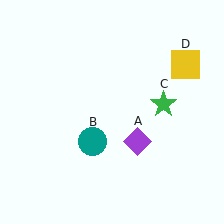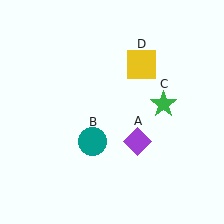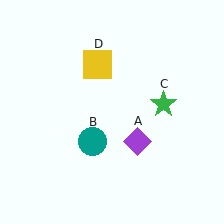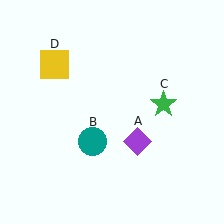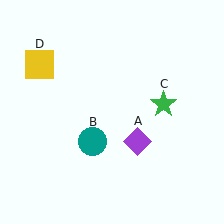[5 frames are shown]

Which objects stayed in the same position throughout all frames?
Purple diamond (object A) and teal circle (object B) and green star (object C) remained stationary.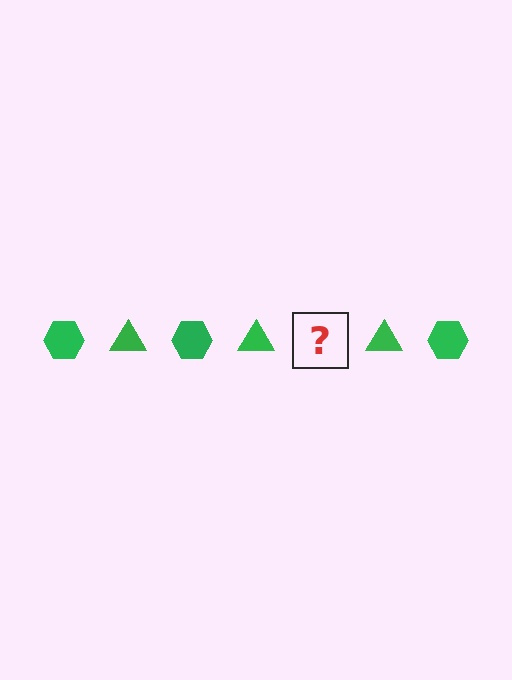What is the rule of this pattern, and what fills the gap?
The rule is that the pattern cycles through hexagon, triangle shapes in green. The gap should be filled with a green hexagon.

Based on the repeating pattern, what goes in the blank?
The blank should be a green hexagon.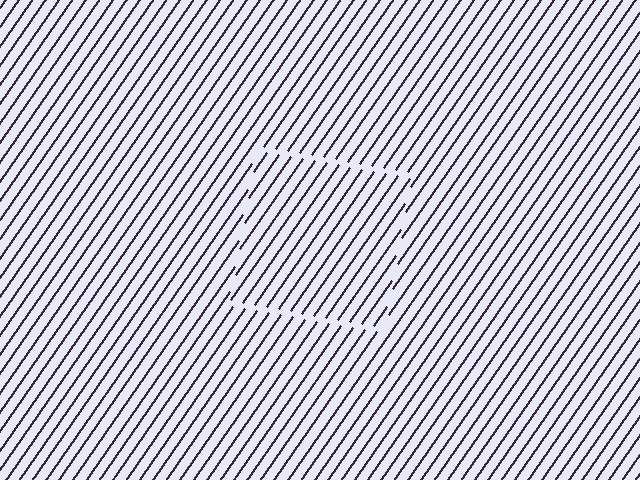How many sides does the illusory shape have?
4 sides — the line-ends trace a square.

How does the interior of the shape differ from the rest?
The interior of the shape contains the same grating, shifted by half a period — the contour is defined by the phase discontinuity where line-ends from the inner and outer gratings abut.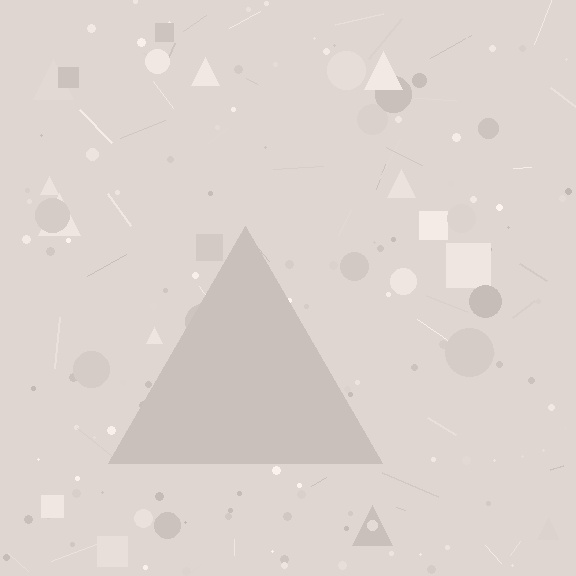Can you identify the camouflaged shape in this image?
The camouflaged shape is a triangle.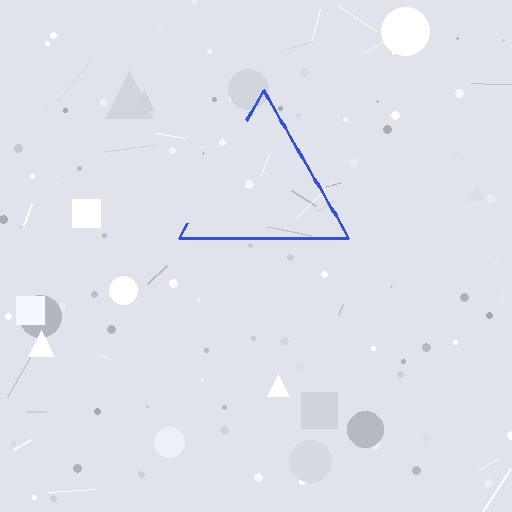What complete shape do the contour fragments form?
The contour fragments form a triangle.